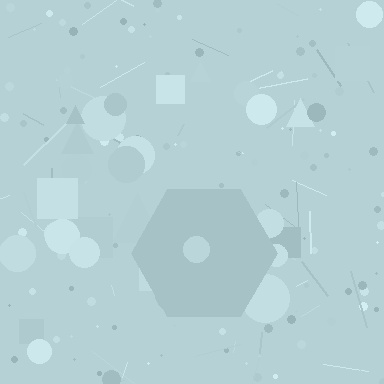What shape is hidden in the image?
A hexagon is hidden in the image.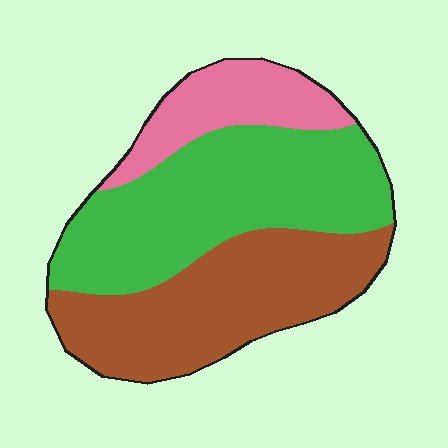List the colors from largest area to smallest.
From largest to smallest: green, brown, pink.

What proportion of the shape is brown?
Brown covers around 40% of the shape.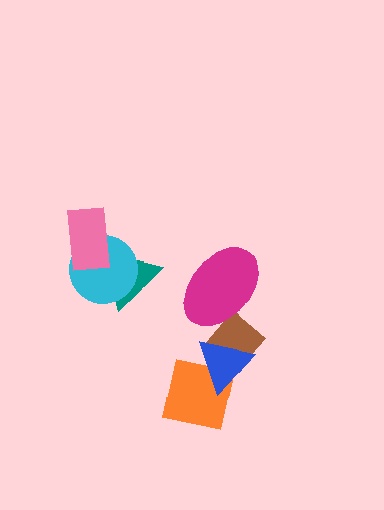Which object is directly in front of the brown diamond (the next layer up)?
The magenta ellipse is directly in front of the brown diamond.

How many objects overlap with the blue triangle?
2 objects overlap with the blue triangle.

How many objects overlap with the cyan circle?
2 objects overlap with the cyan circle.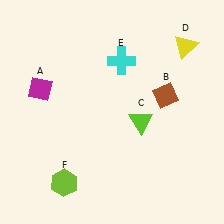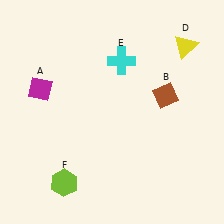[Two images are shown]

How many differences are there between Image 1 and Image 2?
There is 1 difference between the two images.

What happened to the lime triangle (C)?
The lime triangle (C) was removed in Image 2. It was in the bottom-right area of Image 1.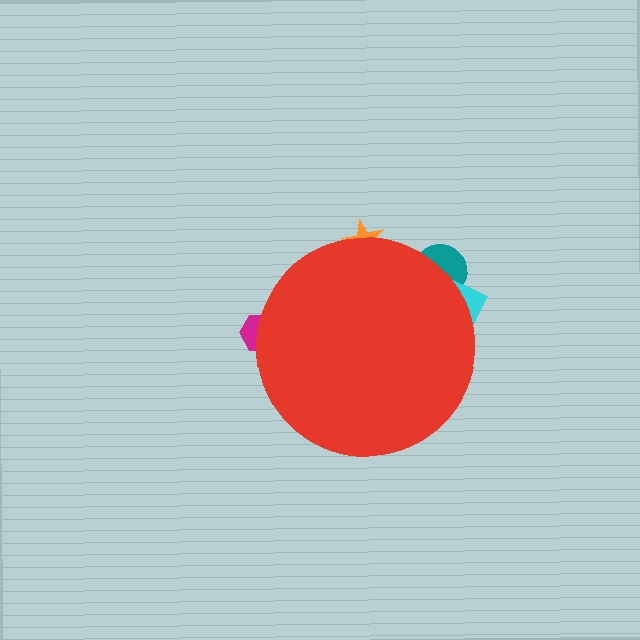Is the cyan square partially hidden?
Yes, the cyan square is partially hidden behind the red circle.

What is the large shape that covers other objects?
A red circle.